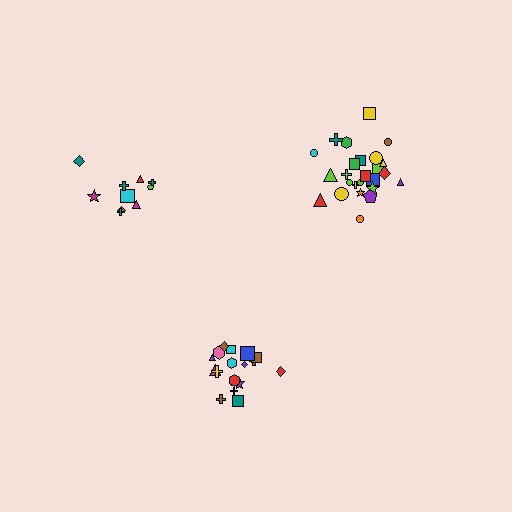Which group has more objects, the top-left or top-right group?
The top-right group.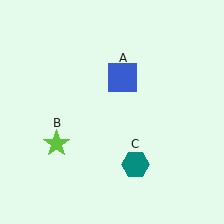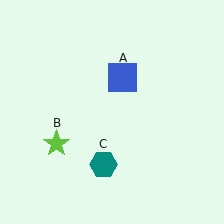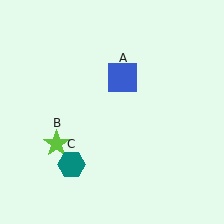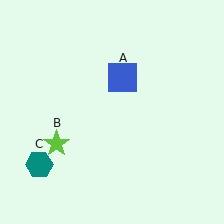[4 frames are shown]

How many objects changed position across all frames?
1 object changed position: teal hexagon (object C).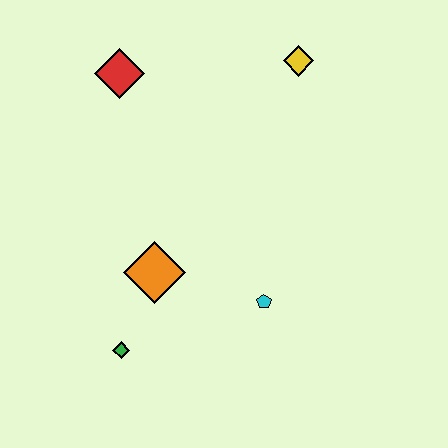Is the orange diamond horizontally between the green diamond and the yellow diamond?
Yes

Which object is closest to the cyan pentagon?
The orange diamond is closest to the cyan pentagon.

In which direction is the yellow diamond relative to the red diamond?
The yellow diamond is to the right of the red diamond.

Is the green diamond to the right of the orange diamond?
No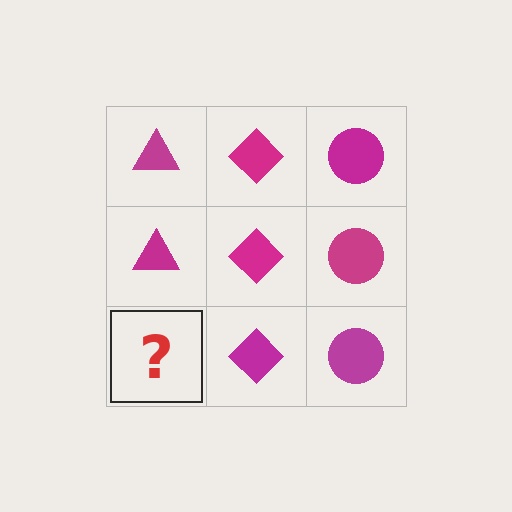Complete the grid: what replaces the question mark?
The question mark should be replaced with a magenta triangle.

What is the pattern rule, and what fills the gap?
The rule is that each column has a consistent shape. The gap should be filled with a magenta triangle.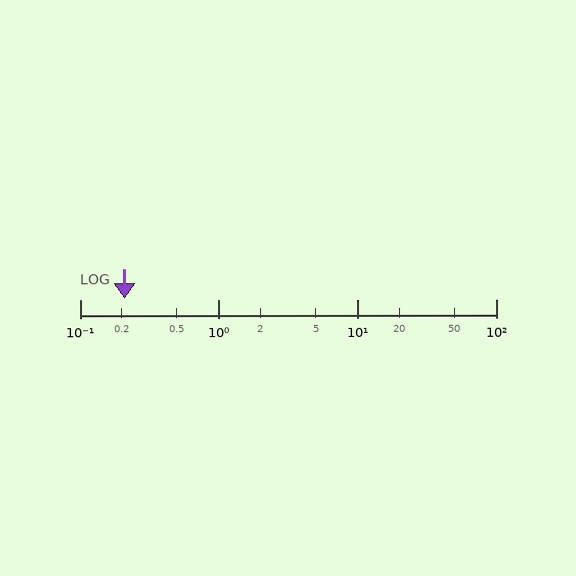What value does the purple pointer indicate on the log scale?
The pointer indicates approximately 0.21.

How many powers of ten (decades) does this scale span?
The scale spans 3 decades, from 0.1 to 100.